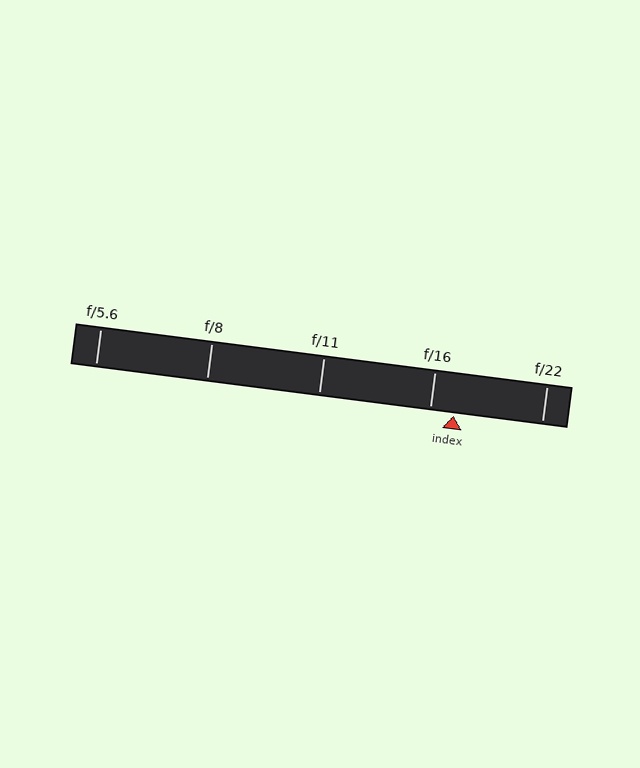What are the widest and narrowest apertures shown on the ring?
The widest aperture shown is f/5.6 and the narrowest is f/22.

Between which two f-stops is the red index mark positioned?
The index mark is between f/16 and f/22.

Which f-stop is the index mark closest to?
The index mark is closest to f/16.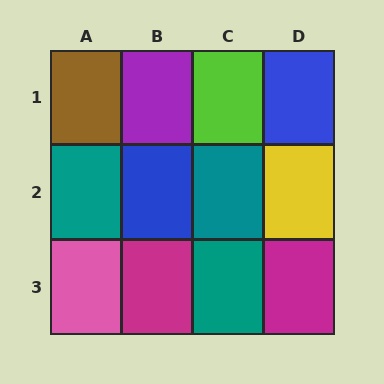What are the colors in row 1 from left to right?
Brown, purple, lime, blue.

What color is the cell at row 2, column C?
Teal.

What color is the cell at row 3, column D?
Magenta.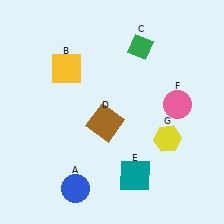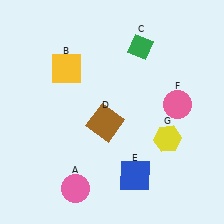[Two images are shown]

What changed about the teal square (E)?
In Image 1, E is teal. In Image 2, it changed to blue.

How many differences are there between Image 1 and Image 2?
There are 2 differences between the two images.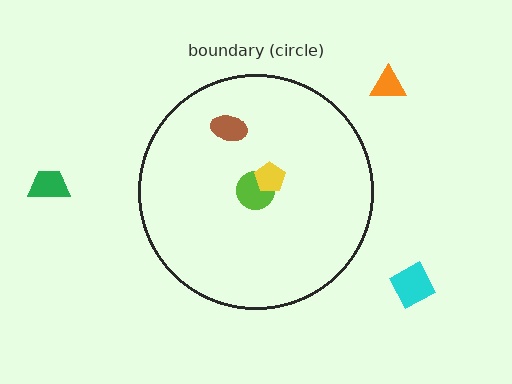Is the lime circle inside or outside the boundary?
Inside.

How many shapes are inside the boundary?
3 inside, 3 outside.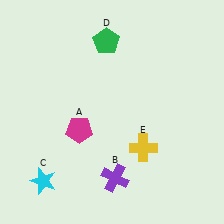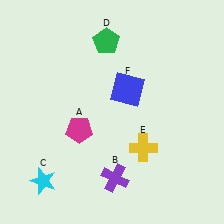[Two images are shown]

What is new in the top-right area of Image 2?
A blue square (F) was added in the top-right area of Image 2.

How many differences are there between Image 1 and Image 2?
There is 1 difference between the two images.